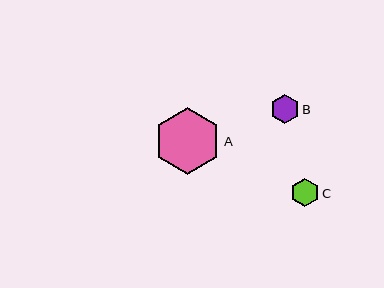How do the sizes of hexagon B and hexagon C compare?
Hexagon B and hexagon C are approximately the same size.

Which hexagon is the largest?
Hexagon A is the largest with a size of approximately 67 pixels.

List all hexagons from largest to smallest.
From largest to smallest: A, B, C.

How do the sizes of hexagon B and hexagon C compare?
Hexagon B and hexagon C are approximately the same size.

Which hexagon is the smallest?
Hexagon C is the smallest with a size of approximately 28 pixels.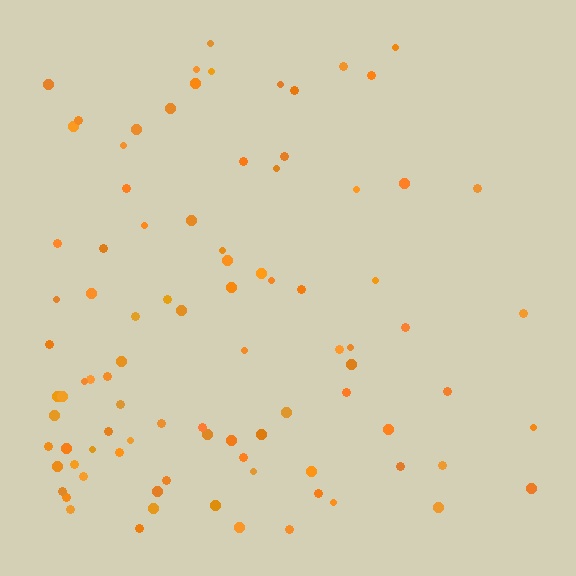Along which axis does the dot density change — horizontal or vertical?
Horizontal.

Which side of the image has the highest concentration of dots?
The left.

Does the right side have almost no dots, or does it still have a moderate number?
Still a moderate number, just noticeably fewer than the left.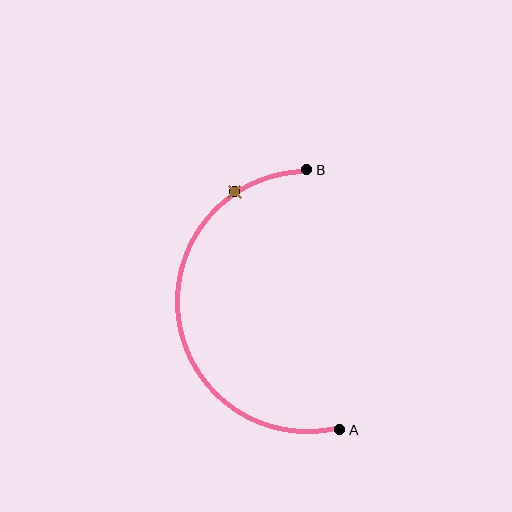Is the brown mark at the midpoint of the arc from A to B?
No. The brown mark lies on the arc but is closer to endpoint B. The arc midpoint would be at the point on the curve equidistant along the arc from both A and B.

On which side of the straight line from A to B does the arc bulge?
The arc bulges to the left of the straight line connecting A and B.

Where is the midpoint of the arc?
The arc midpoint is the point on the curve farthest from the straight line joining A and B. It sits to the left of that line.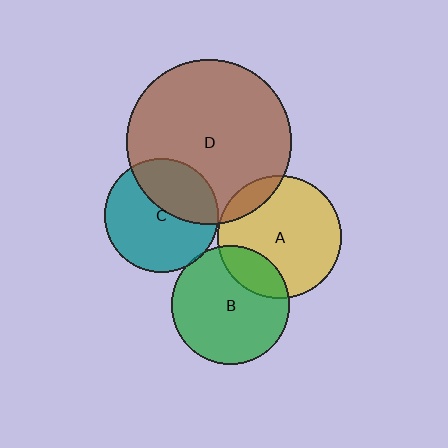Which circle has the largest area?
Circle D (brown).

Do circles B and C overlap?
Yes.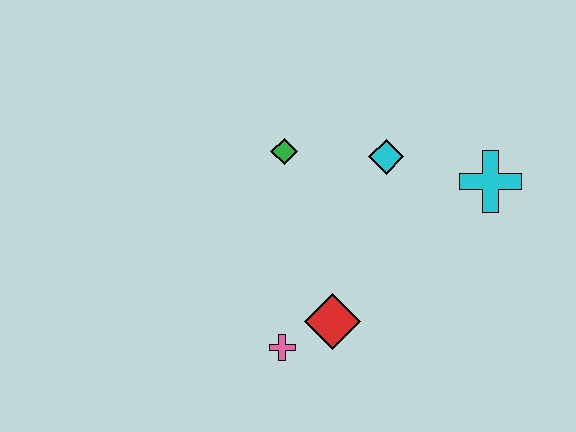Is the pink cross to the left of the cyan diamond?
Yes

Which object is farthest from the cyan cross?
The pink cross is farthest from the cyan cross.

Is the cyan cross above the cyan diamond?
No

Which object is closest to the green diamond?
The cyan diamond is closest to the green diamond.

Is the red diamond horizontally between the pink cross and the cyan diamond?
Yes